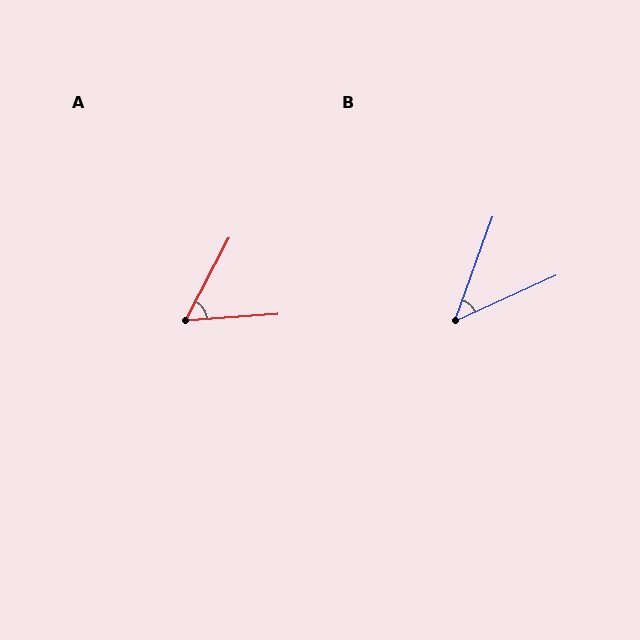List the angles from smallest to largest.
B (45°), A (58°).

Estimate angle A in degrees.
Approximately 58 degrees.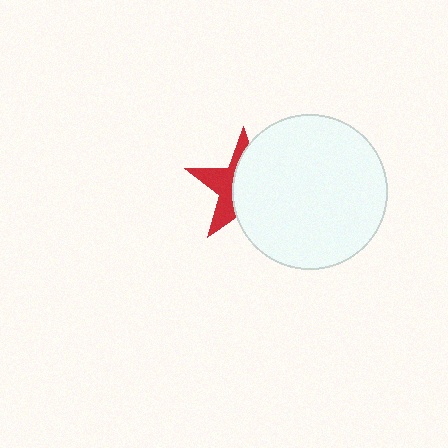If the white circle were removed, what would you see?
You would see the complete red star.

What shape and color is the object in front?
The object in front is a white circle.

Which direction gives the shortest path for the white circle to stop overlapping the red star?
Moving right gives the shortest separation.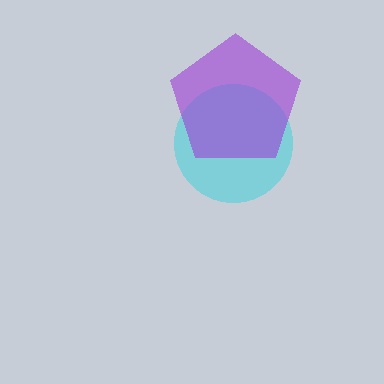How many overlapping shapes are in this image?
There are 2 overlapping shapes in the image.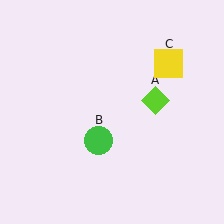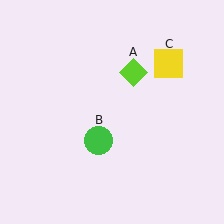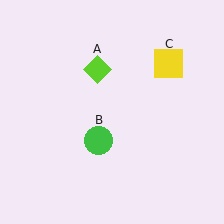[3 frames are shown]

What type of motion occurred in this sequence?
The lime diamond (object A) rotated counterclockwise around the center of the scene.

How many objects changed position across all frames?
1 object changed position: lime diamond (object A).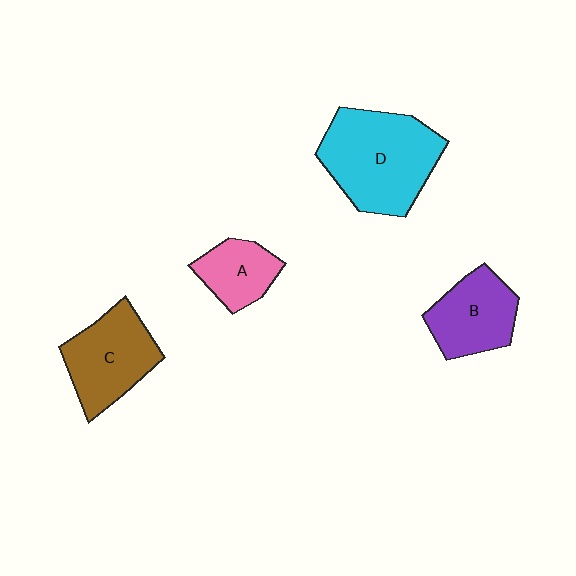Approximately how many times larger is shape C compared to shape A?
Approximately 1.6 times.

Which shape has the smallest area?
Shape A (pink).